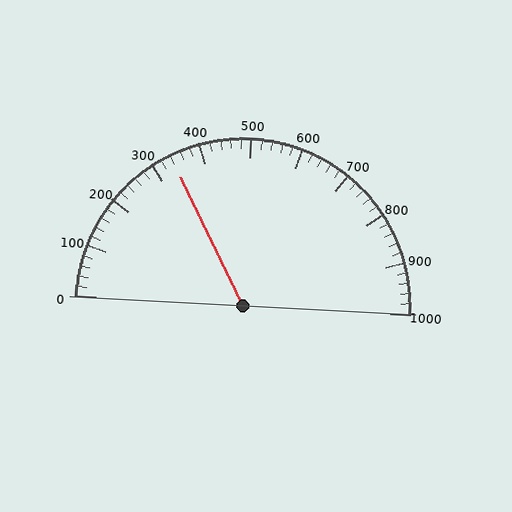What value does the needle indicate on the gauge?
The needle indicates approximately 340.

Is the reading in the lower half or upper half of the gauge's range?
The reading is in the lower half of the range (0 to 1000).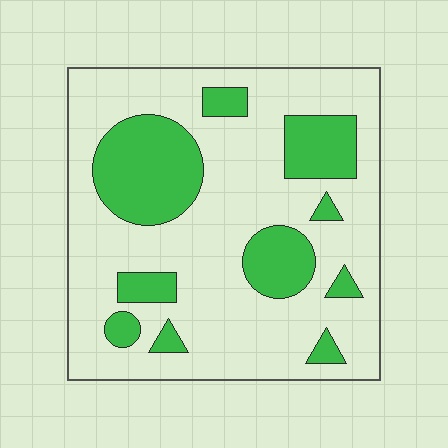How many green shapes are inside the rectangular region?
10.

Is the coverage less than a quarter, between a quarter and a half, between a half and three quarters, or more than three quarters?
Between a quarter and a half.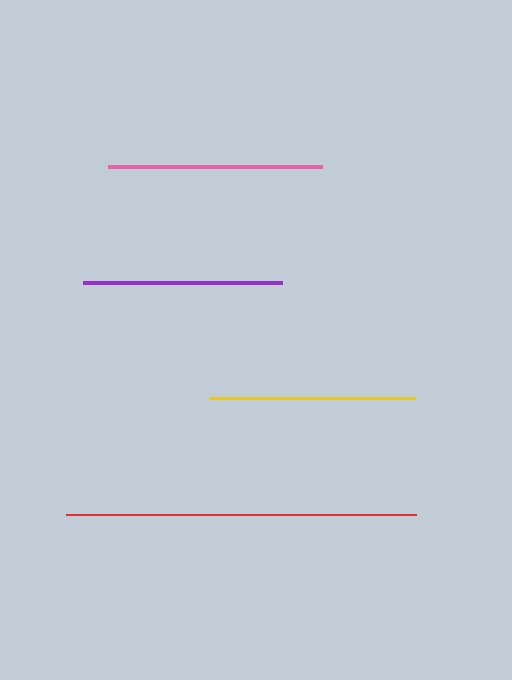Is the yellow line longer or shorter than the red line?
The red line is longer than the yellow line.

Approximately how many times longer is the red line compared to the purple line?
The red line is approximately 1.8 times the length of the purple line.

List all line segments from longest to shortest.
From longest to shortest: red, pink, yellow, purple.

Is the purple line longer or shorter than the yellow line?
The yellow line is longer than the purple line.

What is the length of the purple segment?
The purple segment is approximately 199 pixels long.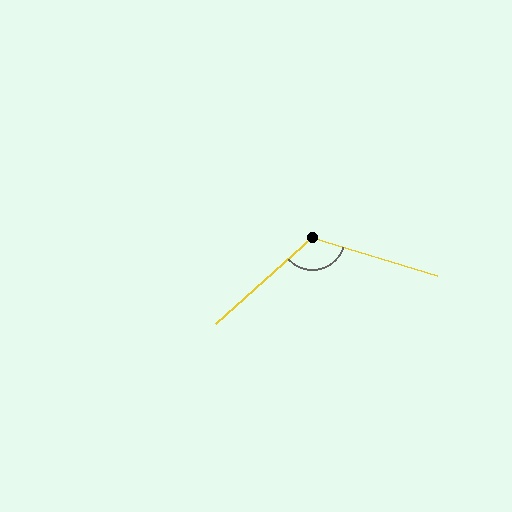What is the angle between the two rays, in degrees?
Approximately 121 degrees.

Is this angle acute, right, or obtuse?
It is obtuse.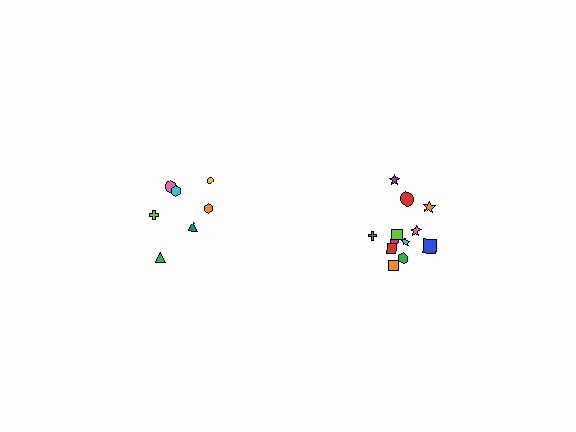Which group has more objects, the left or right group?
The right group.